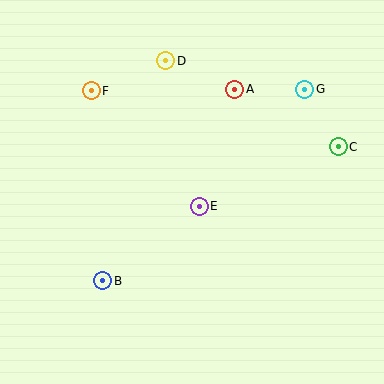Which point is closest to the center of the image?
Point E at (199, 206) is closest to the center.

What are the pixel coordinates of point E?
Point E is at (199, 206).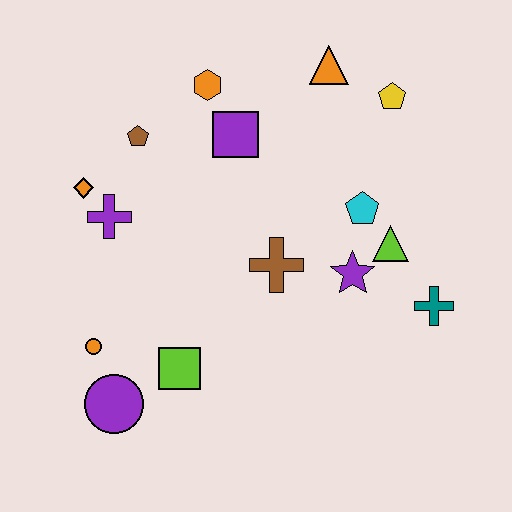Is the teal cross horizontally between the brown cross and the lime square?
No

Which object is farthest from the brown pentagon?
The teal cross is farthest from the brown pentagon.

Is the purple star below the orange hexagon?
Yes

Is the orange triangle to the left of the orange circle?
No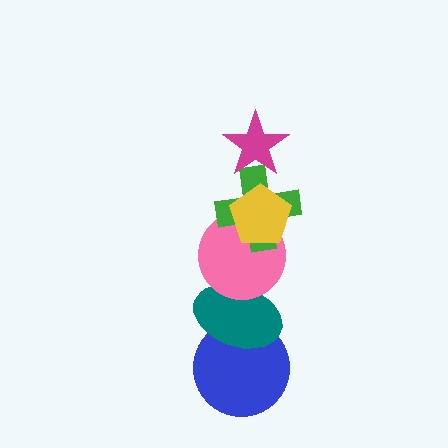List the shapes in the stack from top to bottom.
From top to bottom: the magenta star, the yellow pentagon, the green cross, the pink circle, the teal ellipse, the blue circle.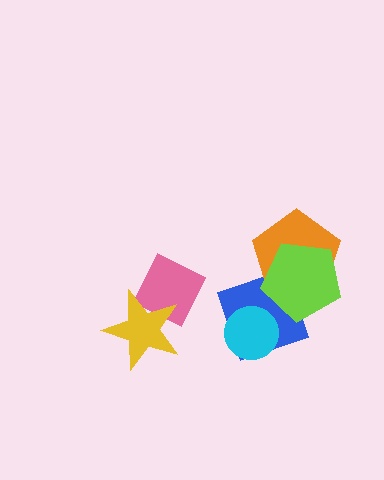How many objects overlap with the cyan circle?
1 object overlaps with the cyan circle.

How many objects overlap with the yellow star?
1 object overlaps with the yellow star.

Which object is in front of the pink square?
The yellow star is in front of the pink square.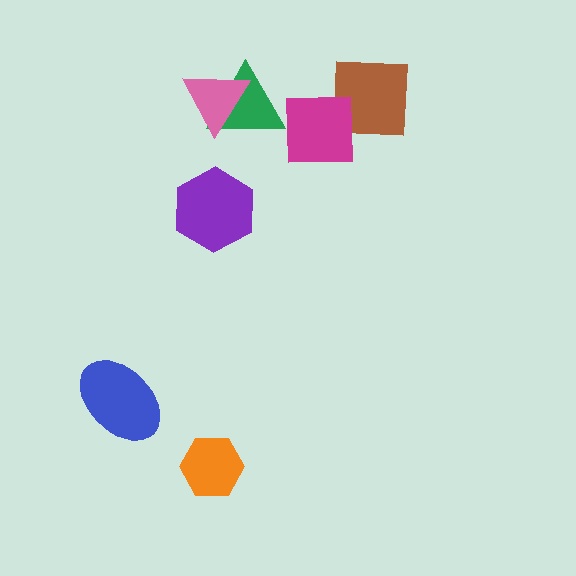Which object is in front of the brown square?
The magenta square is in front of the brown square.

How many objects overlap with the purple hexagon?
0 objects overlap with the purple hexagon.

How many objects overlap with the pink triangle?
1 object overlaps with the pink triangle.